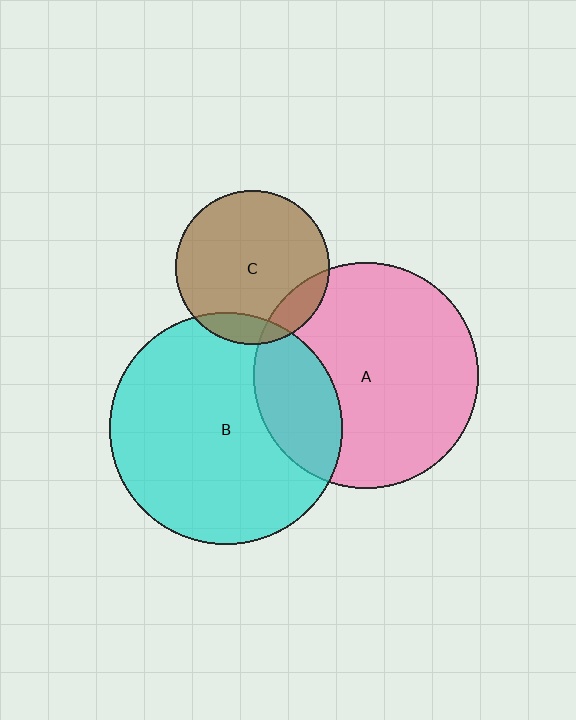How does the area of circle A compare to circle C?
Approximately 2.1 times.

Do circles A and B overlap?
Yes.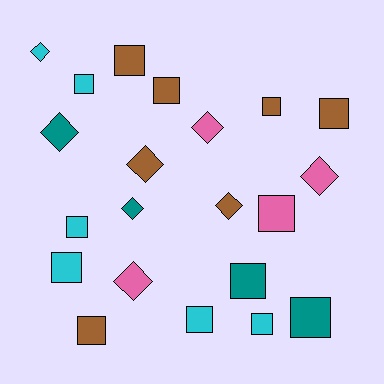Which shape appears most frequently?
Square, with 13 objects.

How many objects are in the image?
There are 21 objects.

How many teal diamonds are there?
There are 2 teal diamonds.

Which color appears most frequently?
Brown, with 7 objects.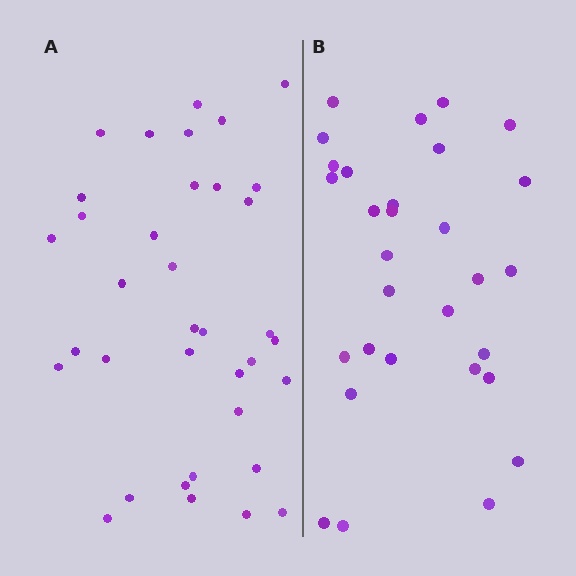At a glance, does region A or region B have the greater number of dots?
Region A (the left region) has more dots.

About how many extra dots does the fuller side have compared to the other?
Region A has about 6 more dots than region B.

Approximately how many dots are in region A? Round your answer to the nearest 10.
About 40 dots. (The exact count is 36, which rounds to 40.)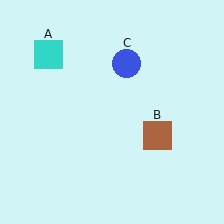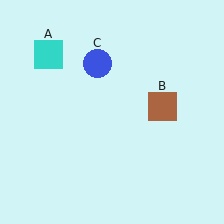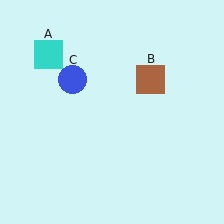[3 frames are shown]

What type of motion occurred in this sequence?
The brown square (object B), blue circle (object C) rotated counterclockwise around the center of the scene.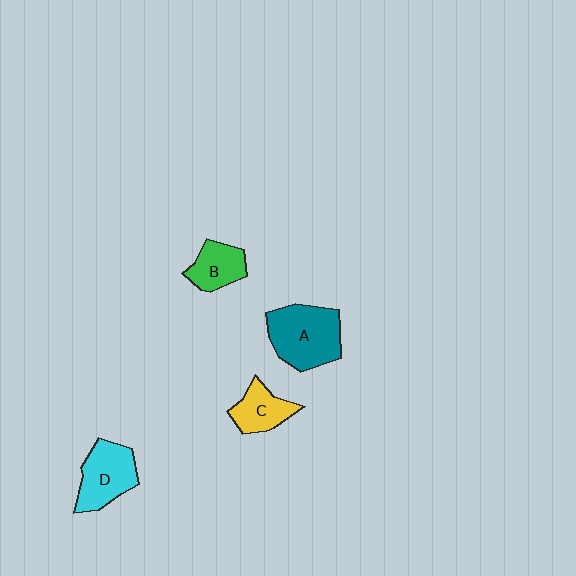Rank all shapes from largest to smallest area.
From largest to smallest: A (teal), D (cyan), C (yellow), B (green).